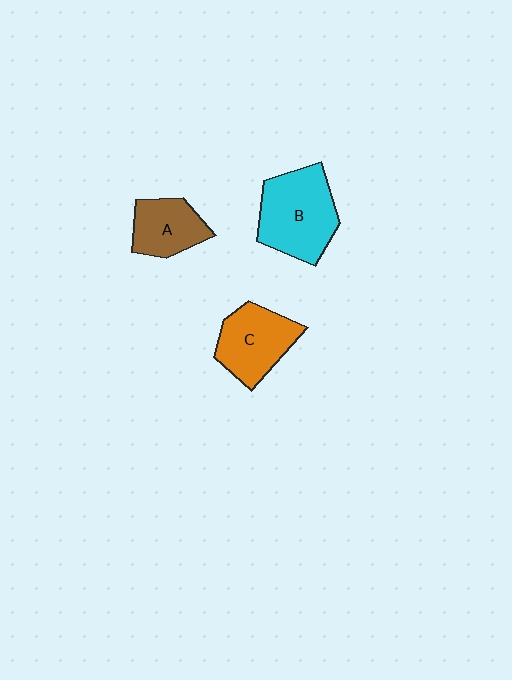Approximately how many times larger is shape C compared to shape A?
Approximately 1.3 times.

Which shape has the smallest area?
Shape A (brown).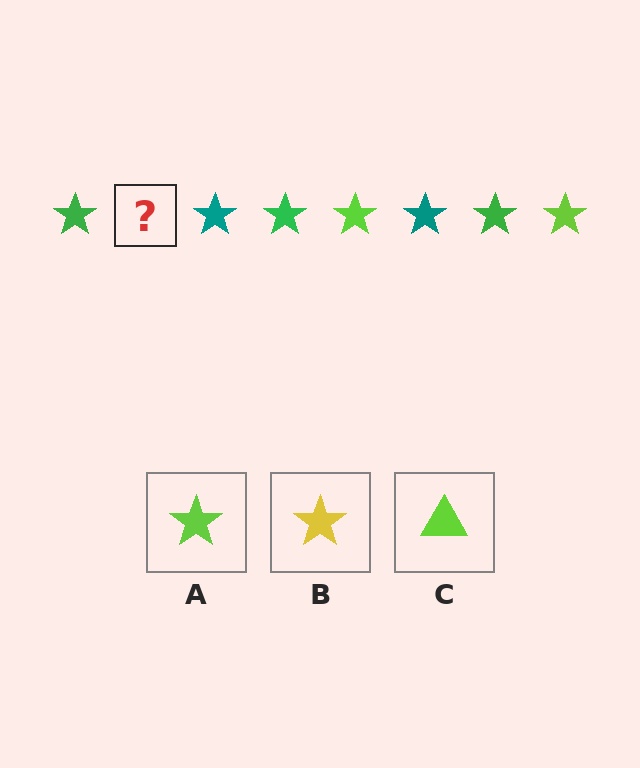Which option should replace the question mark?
Option A.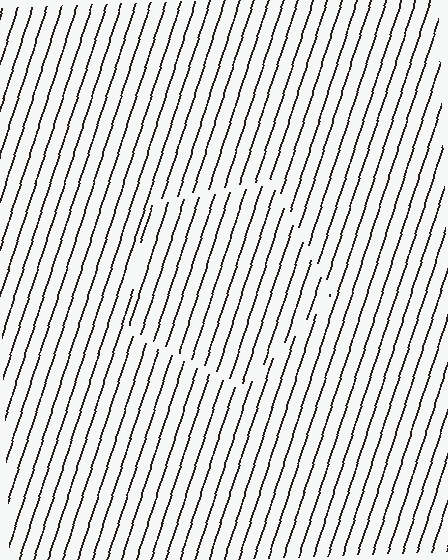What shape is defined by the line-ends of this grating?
An illusory pentagon. The interior of the shape contains the same grating, shifted by half a period — the contour is defined by the phase discontinuity where line-ends from the inner and outer gratings abut.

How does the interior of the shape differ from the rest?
The interior of the shape contains the same grating, shifted by half a period — the contour is defined by the phase discontinuity where line-ends from the inner and outer gratings abut.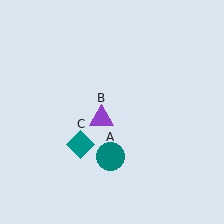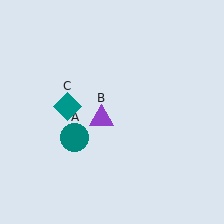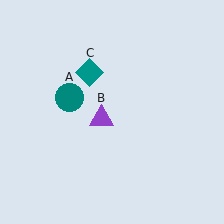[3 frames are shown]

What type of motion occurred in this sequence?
The teal circle (object A), teal diamond (object C) rotated clockwise around the center of the scene.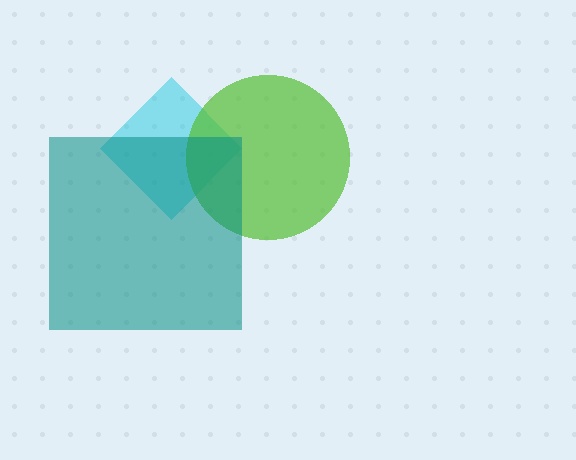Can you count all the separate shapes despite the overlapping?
Yes, there are 3 separate shapes.